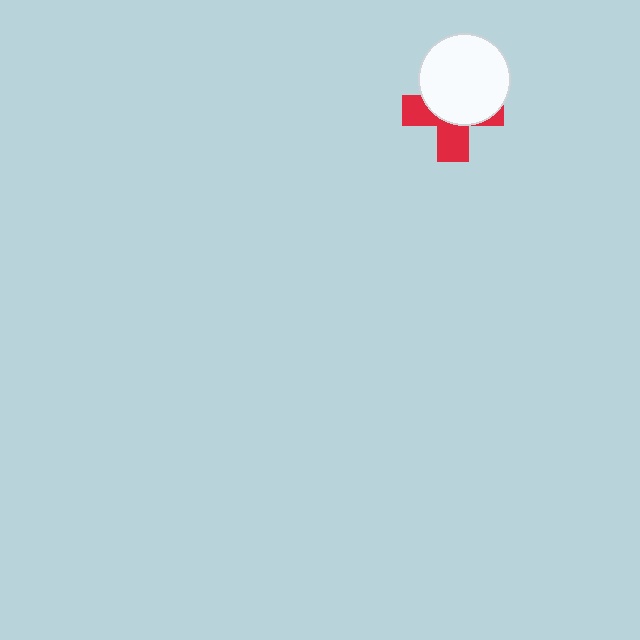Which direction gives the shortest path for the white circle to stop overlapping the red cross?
Moving up gives the shortest separation.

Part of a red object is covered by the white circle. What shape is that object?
It is a cross.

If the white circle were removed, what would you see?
You would see the complete red cross.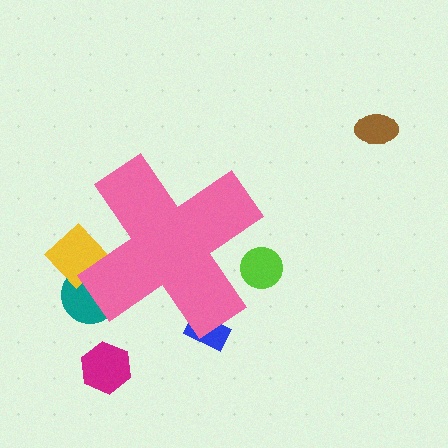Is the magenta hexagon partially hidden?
No, the magenta hexagon is fully visible.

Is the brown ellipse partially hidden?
No, the brown ellipse is fully visible.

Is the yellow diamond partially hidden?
Yes, the yellow diamond is partially hidden behind the pink cross.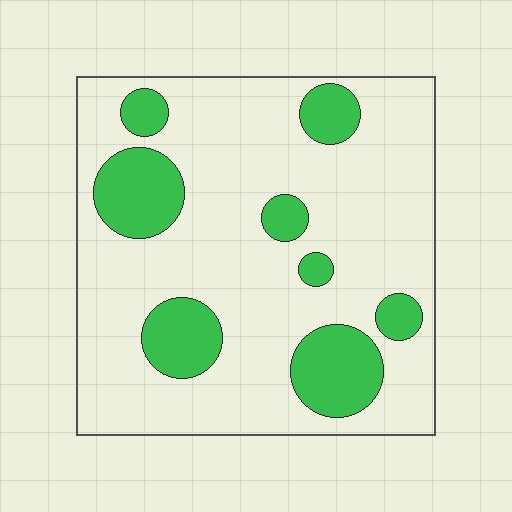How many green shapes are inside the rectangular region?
8.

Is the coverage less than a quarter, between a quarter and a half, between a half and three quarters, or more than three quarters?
Less than a quarter.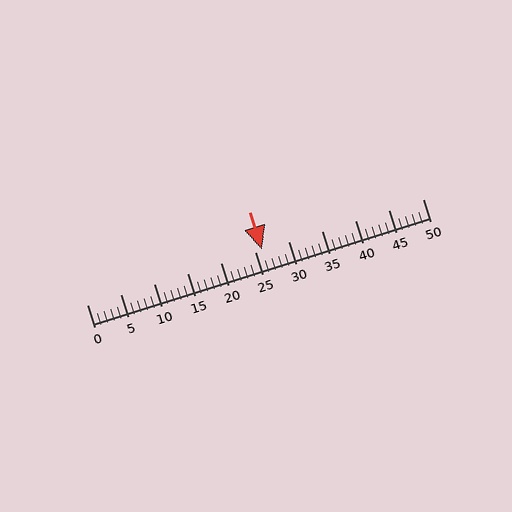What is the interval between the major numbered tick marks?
The major tick marks are spaced 5 units apart.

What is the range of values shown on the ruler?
The ruler shows values from 0 to 50.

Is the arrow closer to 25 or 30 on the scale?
The arrow is closer to 25.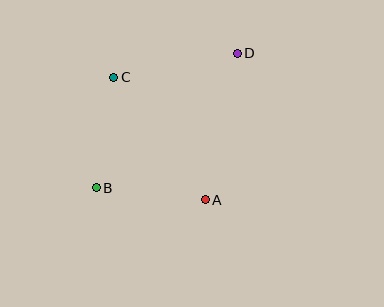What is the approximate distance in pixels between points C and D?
The distance between C and D is approximately 126 pixels.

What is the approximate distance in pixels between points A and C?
The distance between A and C is approximately 153 pixels.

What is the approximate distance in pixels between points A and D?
The distance between A and D is approximately 150 pixels.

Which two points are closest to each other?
Points A and B are closest to each other.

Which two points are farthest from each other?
Points B and D are farthest from each other.